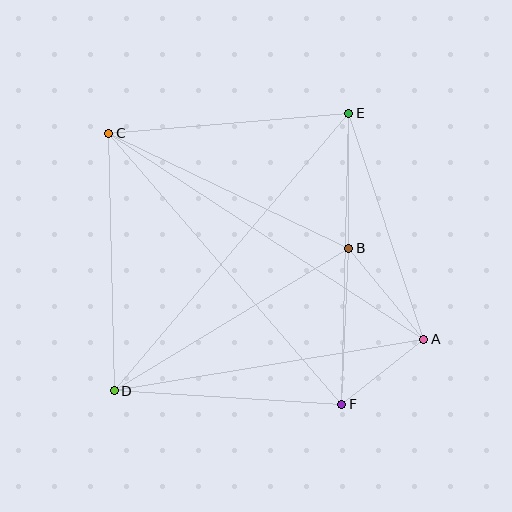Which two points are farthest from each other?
Points A and C are farthest from each other.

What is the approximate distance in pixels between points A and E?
The distance between A and E is approximately 238 pixels.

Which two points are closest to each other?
Points A and F are closest to each other.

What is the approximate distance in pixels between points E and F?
The distance between E and F is approximately 291 pixels.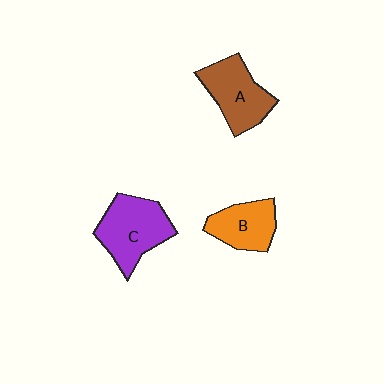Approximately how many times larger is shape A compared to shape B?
Approximately 1.2 times.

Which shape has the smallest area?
Shape B (orange).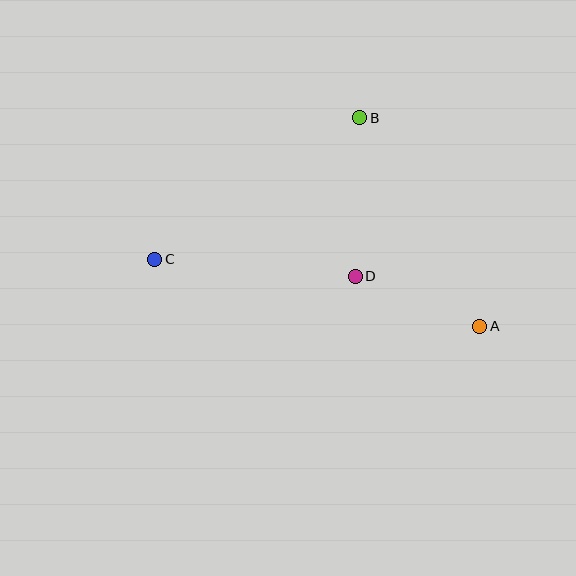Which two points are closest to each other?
Points A and D are closest to each other.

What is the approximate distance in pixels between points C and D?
The distance between C and D is approximately 201 pixels.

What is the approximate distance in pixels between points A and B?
The distance between A and B is approximately 241 pixels.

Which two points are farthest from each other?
Points A and C are farthest from each other.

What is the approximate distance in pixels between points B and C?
The distance between B and C is approximately 249 pixels.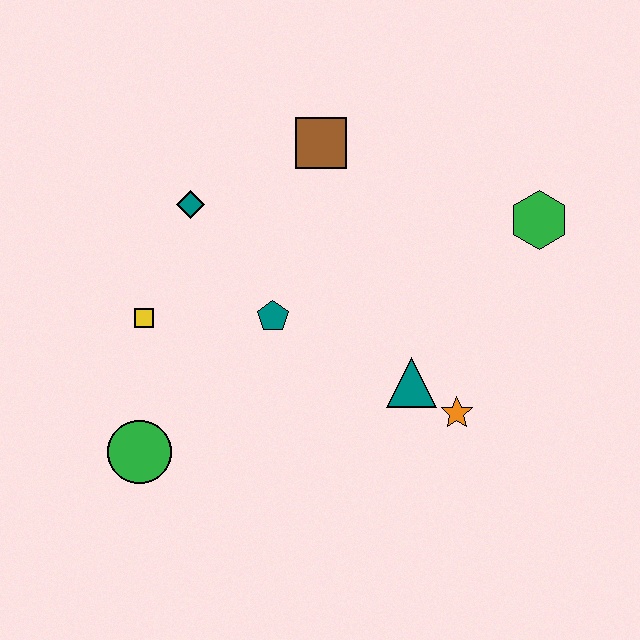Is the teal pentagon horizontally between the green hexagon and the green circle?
Yes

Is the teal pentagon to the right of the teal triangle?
No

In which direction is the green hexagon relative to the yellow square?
The green hexagon is to the right of the yellow square.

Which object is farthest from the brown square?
The green circle is farthest from the brown square.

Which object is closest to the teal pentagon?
The yellow square is closest to the teal pentagon.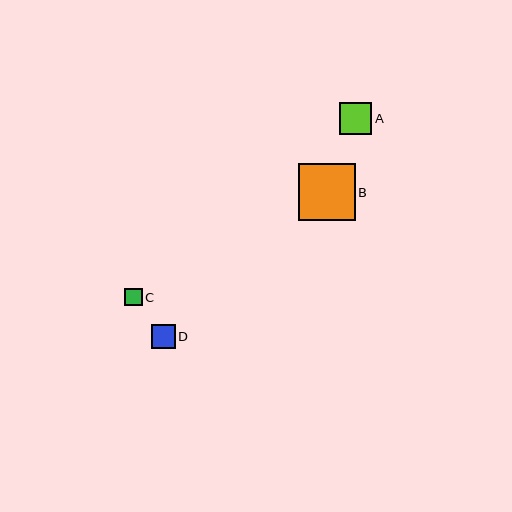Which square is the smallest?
Square C is the smallest with a size of approximately 17 pixels.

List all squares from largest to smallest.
From largest to smallest: B, A, D, C.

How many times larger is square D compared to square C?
Square D is approximately 1.4 times the size of square C.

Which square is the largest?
Square B is the largest with a size of approximately 57 pixels.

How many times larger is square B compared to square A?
Square B is approximately 1.8 times the size of square A.